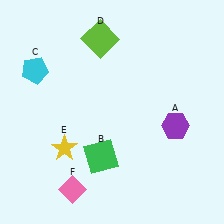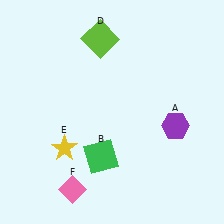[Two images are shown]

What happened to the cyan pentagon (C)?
The cyan pentagon (C) was removed in Image 2. It was in the top-left area of Image 1.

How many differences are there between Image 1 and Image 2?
There is 1 difference between the two images.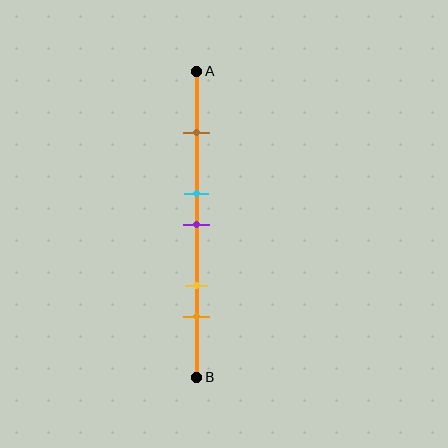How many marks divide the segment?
There are 5 marks dividing the segment.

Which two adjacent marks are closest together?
The cyan and purple marks are the closest adjacent pair.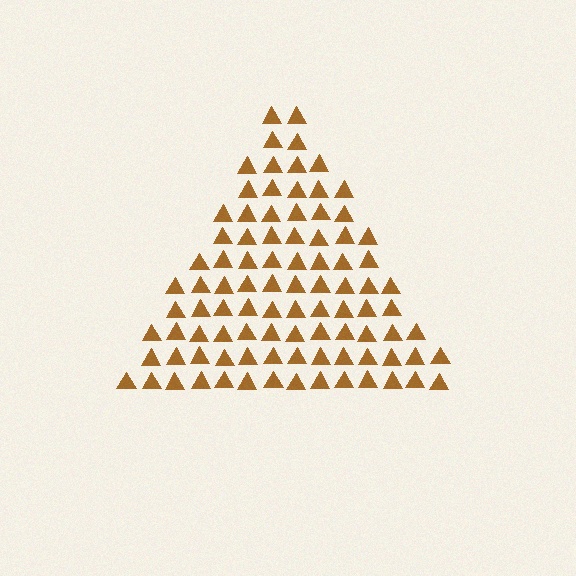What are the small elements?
The small elements are triangles.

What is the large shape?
The large shape is a triangle.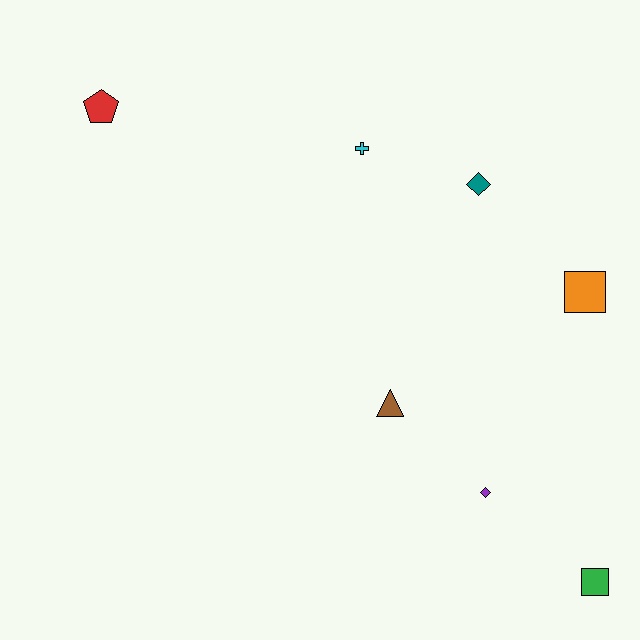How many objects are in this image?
There are 7 objects.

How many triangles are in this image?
There is 1 triangle.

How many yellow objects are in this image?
There are no yellow objects.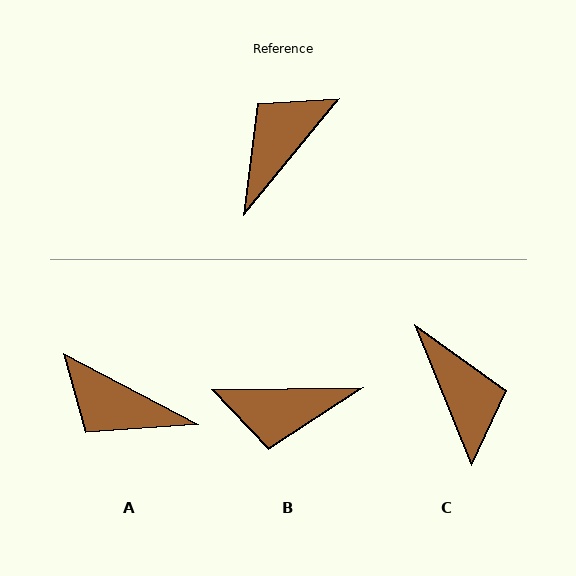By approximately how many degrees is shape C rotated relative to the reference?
Approximately 119 degrees clockwise.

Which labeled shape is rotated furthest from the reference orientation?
B, about 130 degrees away.